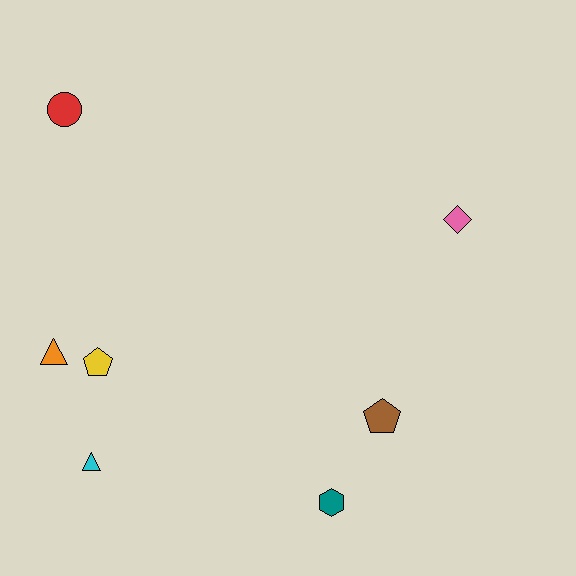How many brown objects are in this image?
There is 1 brown object.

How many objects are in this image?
There are 7 objects.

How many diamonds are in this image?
There is 1 diamond.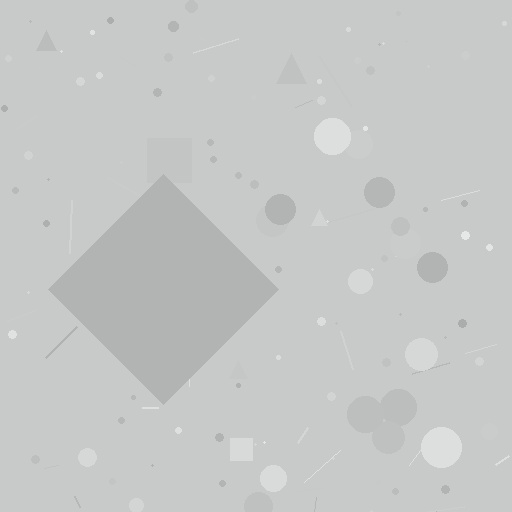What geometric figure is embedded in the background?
A diamond is embedded in the background.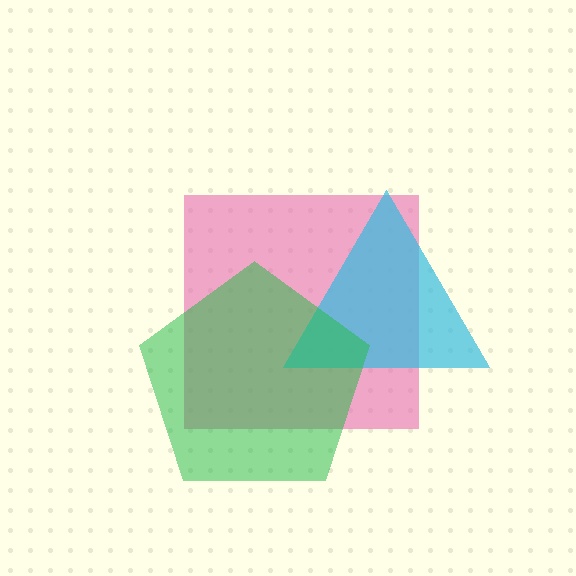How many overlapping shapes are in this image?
There are 3 overlapping shapes in the image.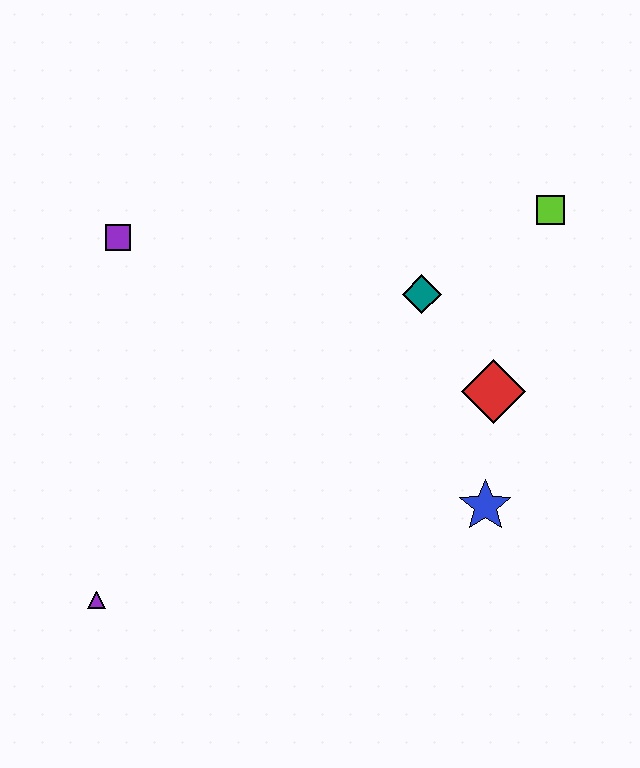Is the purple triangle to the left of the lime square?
Yes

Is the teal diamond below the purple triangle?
No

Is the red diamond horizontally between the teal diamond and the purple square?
No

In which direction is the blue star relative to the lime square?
The blue star is below the lime square.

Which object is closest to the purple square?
The teal diamond is closest to the purple square.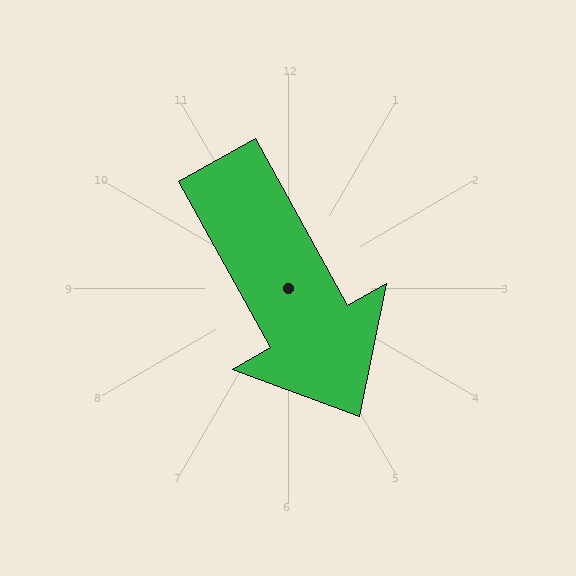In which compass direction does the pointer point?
Southeast.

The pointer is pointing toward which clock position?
Roughly 5 o'clock.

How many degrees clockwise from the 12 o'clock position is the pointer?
Approximately 151 degrees.